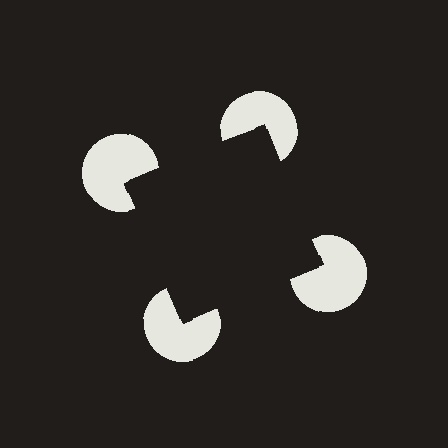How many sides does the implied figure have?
4 sides.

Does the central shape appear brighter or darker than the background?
It typically appears slightly darker than the background, even though no actual brightness change is drawn.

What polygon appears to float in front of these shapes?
An illusory square — its edges are inferred from the aligned wedge cuts in the pac-man discs, not physically drawn.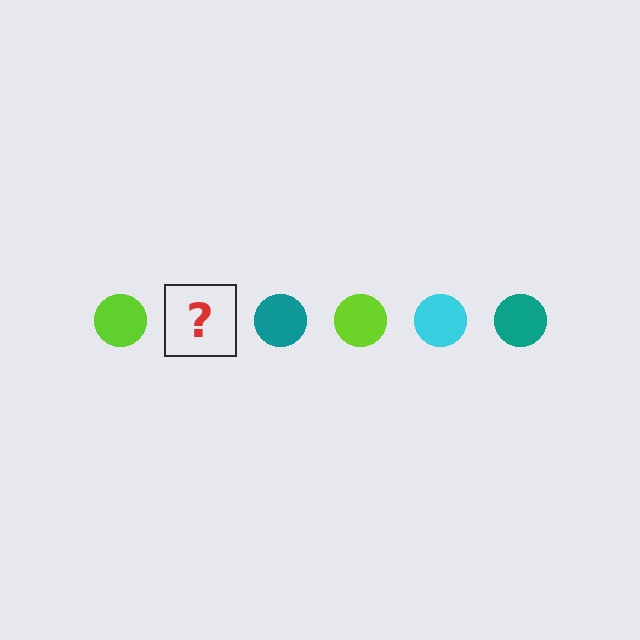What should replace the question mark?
The question mark should be replaced with a cyan circle.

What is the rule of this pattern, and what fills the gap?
The rule is that the pattern cycles through lime, cyan, teal circles. The gap should be filled with a cyan circle.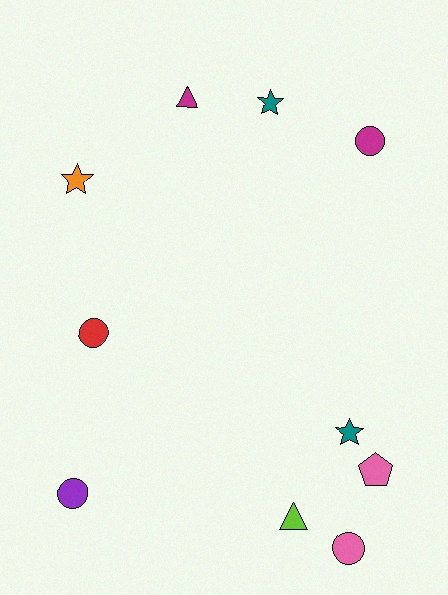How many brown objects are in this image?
There are no brown objects.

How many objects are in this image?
There are 10 objects.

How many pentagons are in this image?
There is 1 pentagon.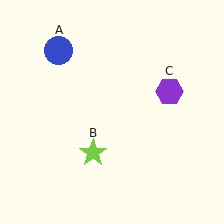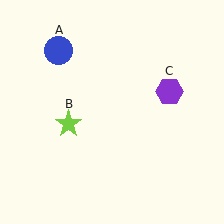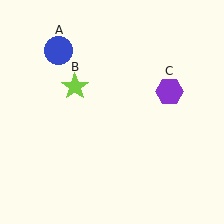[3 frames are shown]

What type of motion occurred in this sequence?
The lime star (object B) rotated clockwise around the center of the scene.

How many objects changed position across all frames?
1 object changed position: lime star (object B).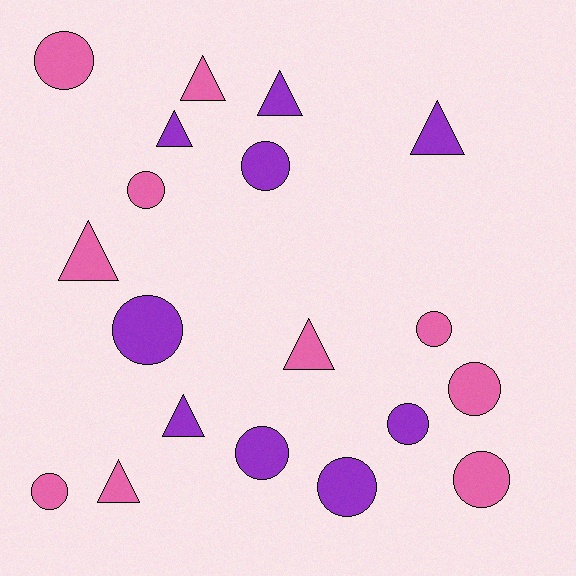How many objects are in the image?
There are 19 objects.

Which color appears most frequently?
Pink, with 10 objects.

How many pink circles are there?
There are 6 pink circles.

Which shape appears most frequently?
Circle, with 11 objects.